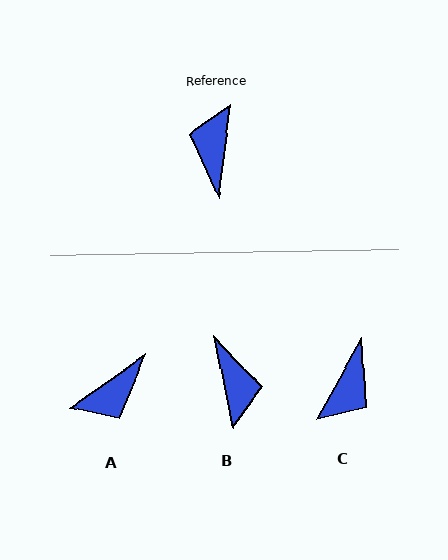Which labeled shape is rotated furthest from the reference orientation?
B, about 161 degrees away.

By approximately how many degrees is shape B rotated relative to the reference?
Approximately 161 degrees clockwise.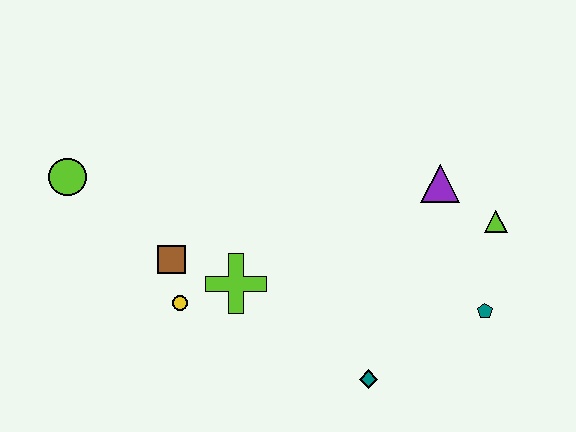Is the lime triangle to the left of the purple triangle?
No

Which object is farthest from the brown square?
The lime triangle is farthest from the brown square.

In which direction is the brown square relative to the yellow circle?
The brown square is above the yellow circle.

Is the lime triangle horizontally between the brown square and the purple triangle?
No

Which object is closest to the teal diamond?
The teal pentagon is closest to the teal diamond.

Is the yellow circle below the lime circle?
Yes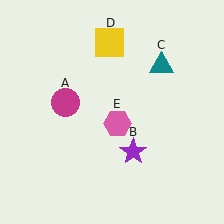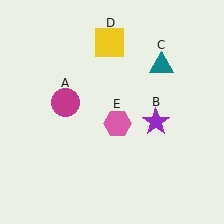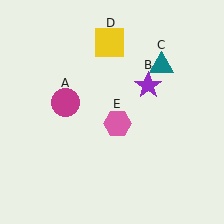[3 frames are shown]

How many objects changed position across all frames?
1 object changed position: purple star (object B).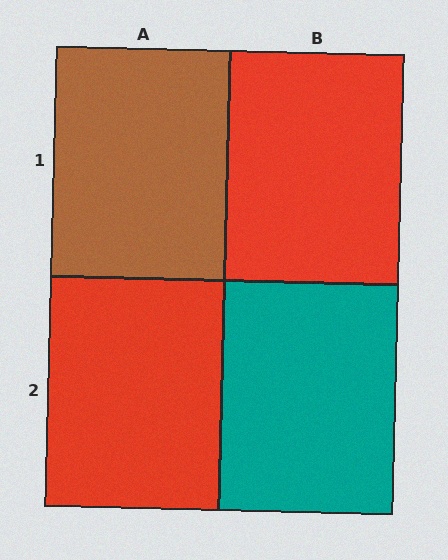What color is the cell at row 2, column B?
Teal.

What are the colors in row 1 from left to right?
Brown, red.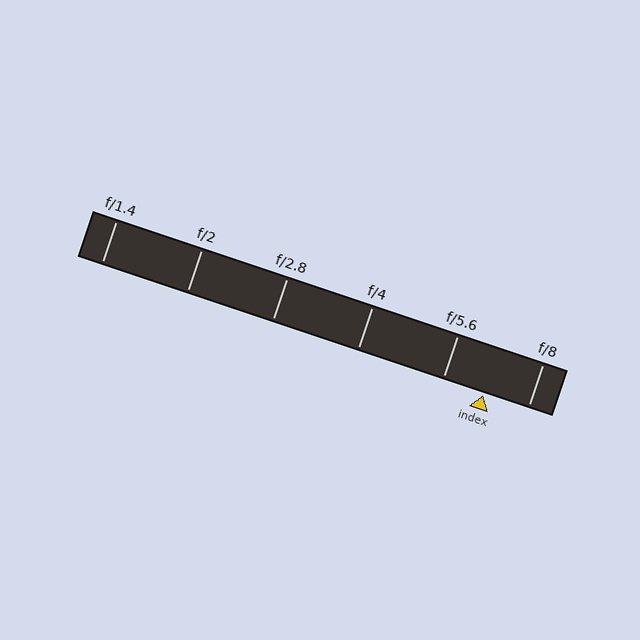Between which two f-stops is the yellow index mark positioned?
The index mark is between f/5.6 and f/8.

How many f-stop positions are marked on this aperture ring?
There are 6 f-stop positions marked.